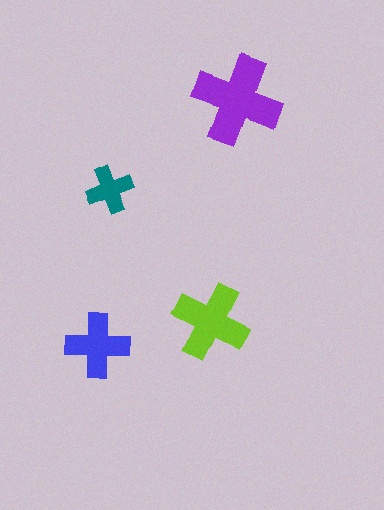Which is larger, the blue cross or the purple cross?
The purple one.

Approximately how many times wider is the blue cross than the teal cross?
About 1.5 times wider.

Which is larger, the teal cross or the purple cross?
The purple one.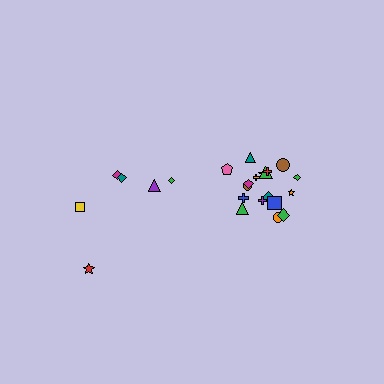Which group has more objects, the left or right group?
The right group.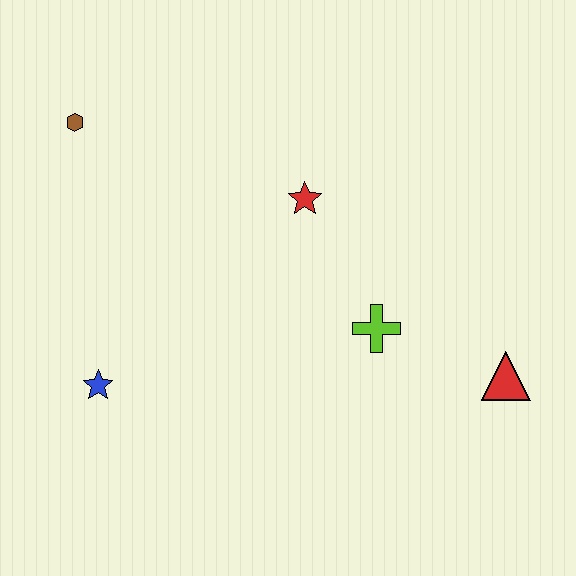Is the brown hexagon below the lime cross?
No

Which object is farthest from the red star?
The blue star is farthest from the red star.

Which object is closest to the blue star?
The brown hexagon is closest to the blue star.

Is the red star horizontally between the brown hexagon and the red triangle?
Yes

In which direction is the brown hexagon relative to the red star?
The brown hexagon is to the left of the red star.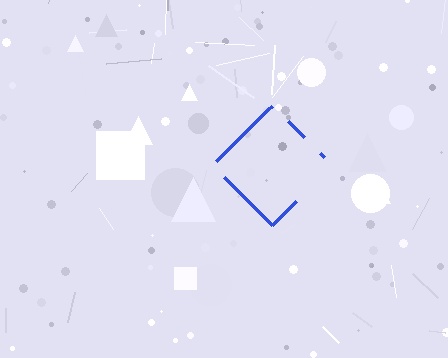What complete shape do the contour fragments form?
The contour fragments form a diamond.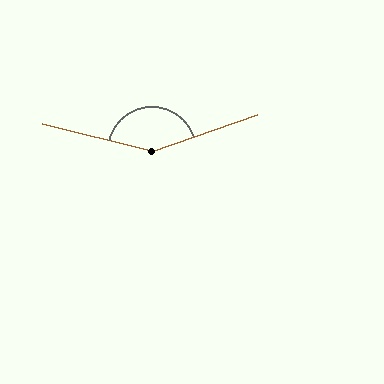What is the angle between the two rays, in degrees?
Approximately 147 degrees.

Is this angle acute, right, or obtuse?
It is obtuse.